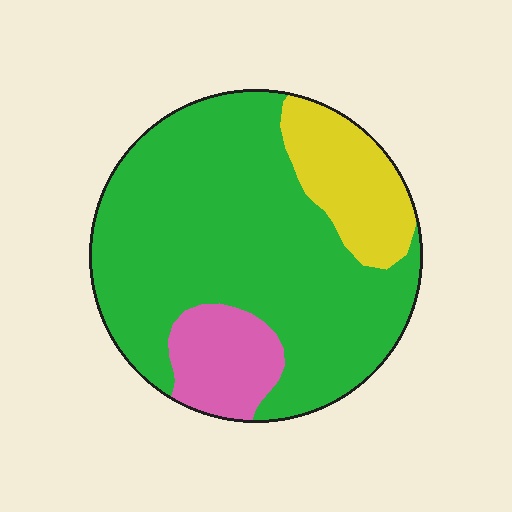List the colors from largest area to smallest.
From largest to smallest: green, yellow, pink.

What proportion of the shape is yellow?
Yellow takes up about one sixth (1/6) of the shape.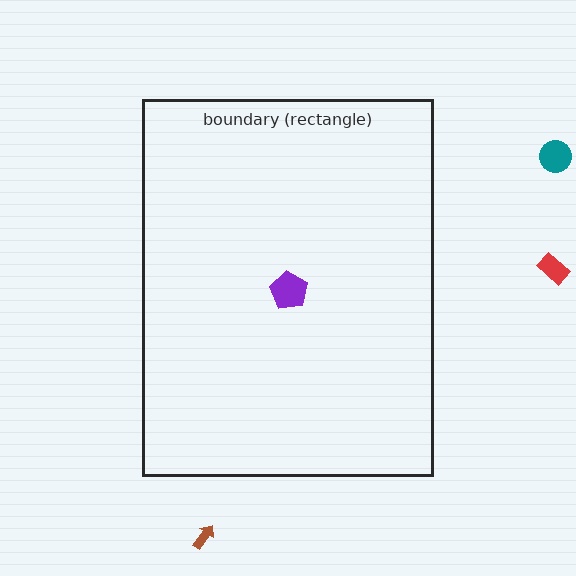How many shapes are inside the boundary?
1 inside, 3 outside.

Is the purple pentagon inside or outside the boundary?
Inside.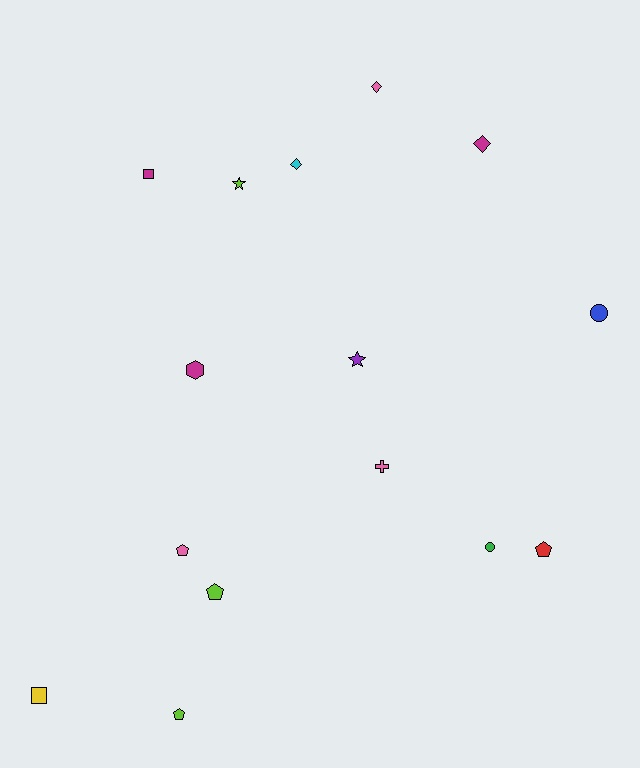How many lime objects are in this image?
There are 3 lime objects.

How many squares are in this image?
There are 2 squares.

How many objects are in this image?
There are 15 objects.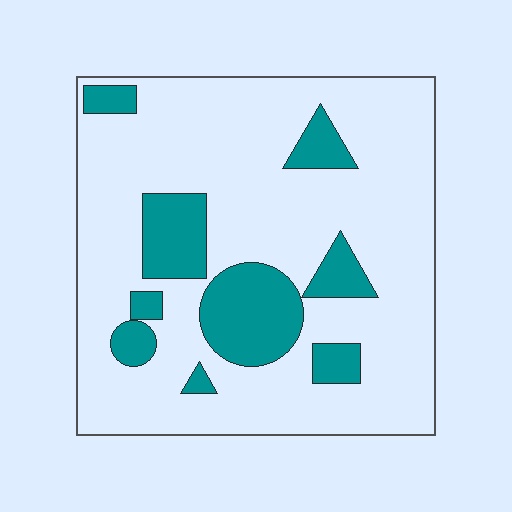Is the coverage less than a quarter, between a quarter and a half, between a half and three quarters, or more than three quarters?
Less than a quarter.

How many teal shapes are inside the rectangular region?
9.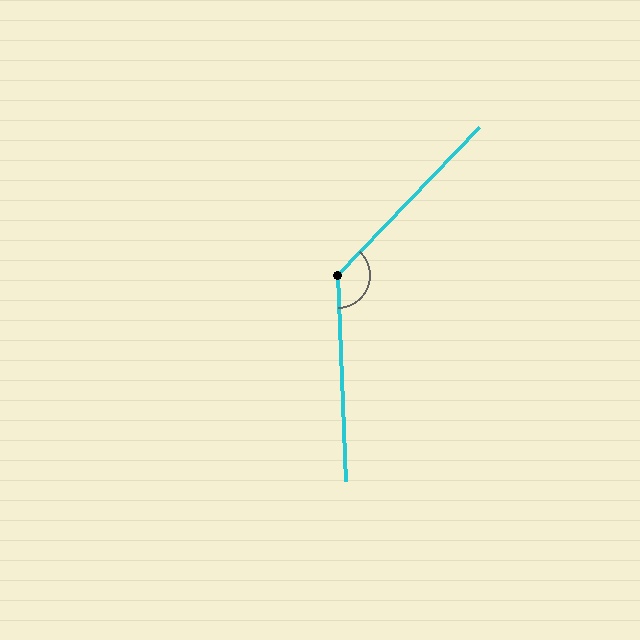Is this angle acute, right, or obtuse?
It is obtuse.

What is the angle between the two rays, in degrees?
Approximately 134 degrees.